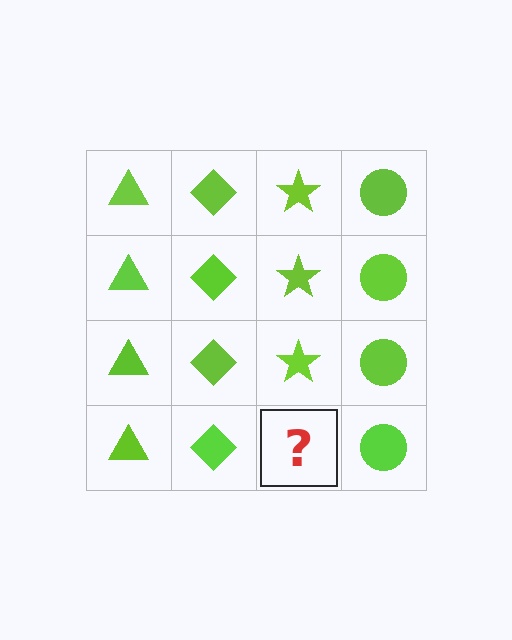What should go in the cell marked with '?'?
The missing cell should contain a lime star.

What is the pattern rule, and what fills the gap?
The rule is that each column has a consistent shape. The gap should be filled with a lime star.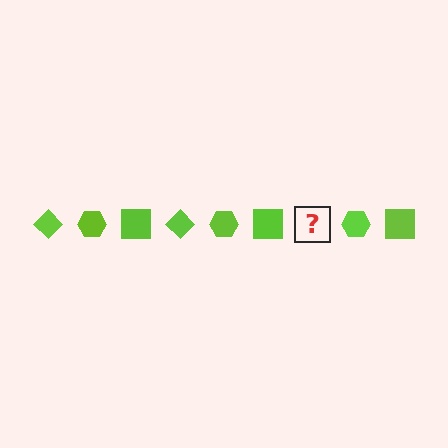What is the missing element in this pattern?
The missing element is a lime diamond.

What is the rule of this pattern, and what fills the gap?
The rule is that the pattern cycles through diamond, hexagon, square shapes in lime. The gap should be filled with a lime diamond.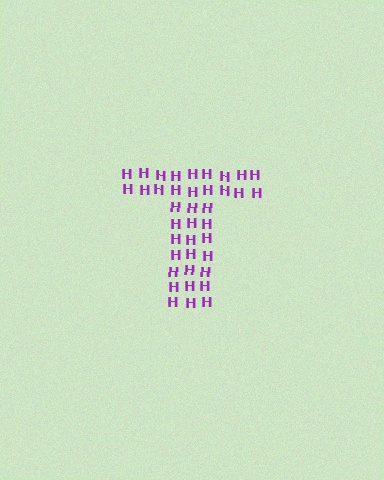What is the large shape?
The large shape is the letter T.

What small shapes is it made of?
It is made of small letter H's.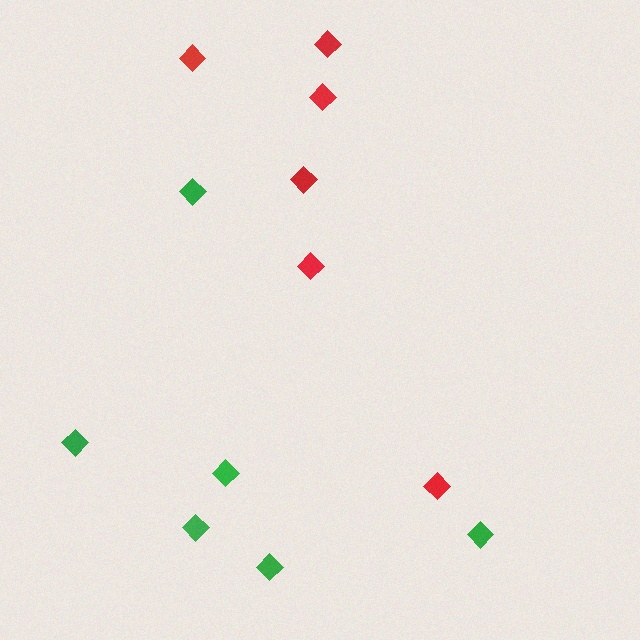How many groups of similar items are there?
There are 2 groups: one group of green diamonds (6) and one group of red diamonds (6).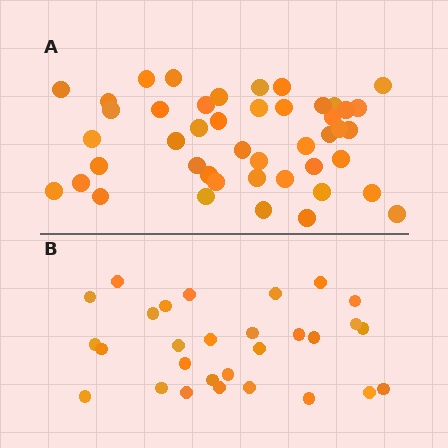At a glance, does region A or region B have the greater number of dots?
Region A (the top region) has more dots.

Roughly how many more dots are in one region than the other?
Region A has approximately 15 more dots than region B.